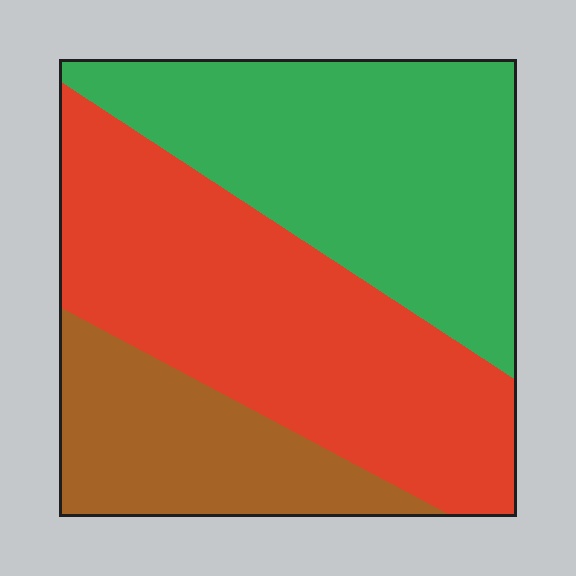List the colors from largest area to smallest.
From largest to smallest: red, green, brown.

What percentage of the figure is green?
Green takes up about three eighths (3/8) of the figure.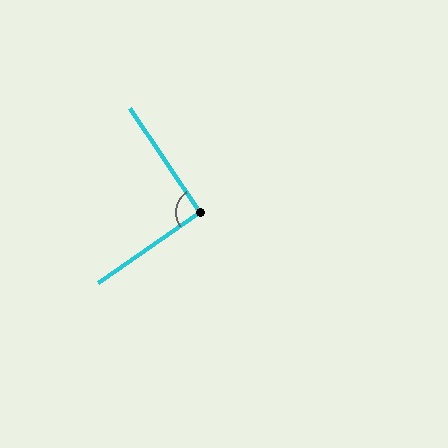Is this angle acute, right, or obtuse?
It is approximately a right angle.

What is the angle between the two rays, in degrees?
Approximately 91 degrees.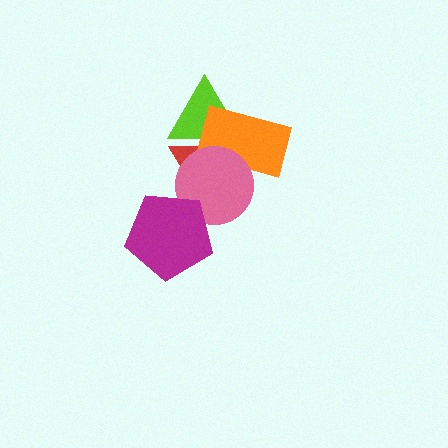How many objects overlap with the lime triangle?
3 objects overlap with the lime triangle.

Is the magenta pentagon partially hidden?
No, no other shape covers it.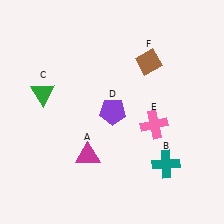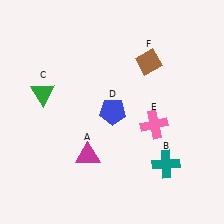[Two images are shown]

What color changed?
The pentagon (D) changed from purple in Image 1 to blue in Image 2.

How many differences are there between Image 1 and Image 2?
There is 1 difference between the two images.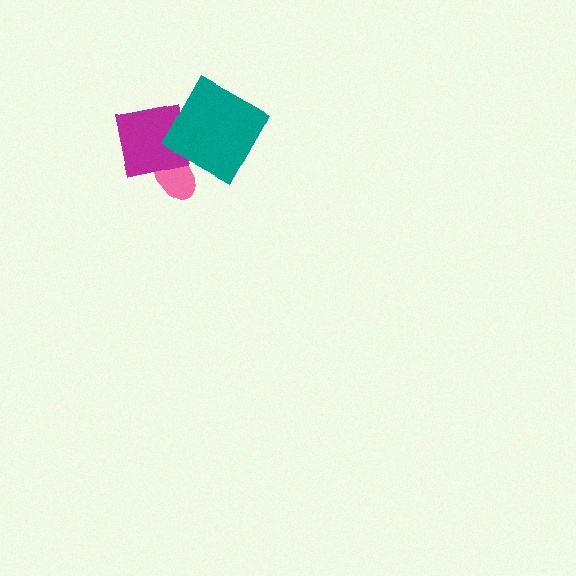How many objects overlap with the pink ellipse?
1 object overlaps with the pink ellipse.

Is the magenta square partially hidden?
No, no other shape covers it.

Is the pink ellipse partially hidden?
Yes, it is partially covered by another shape.